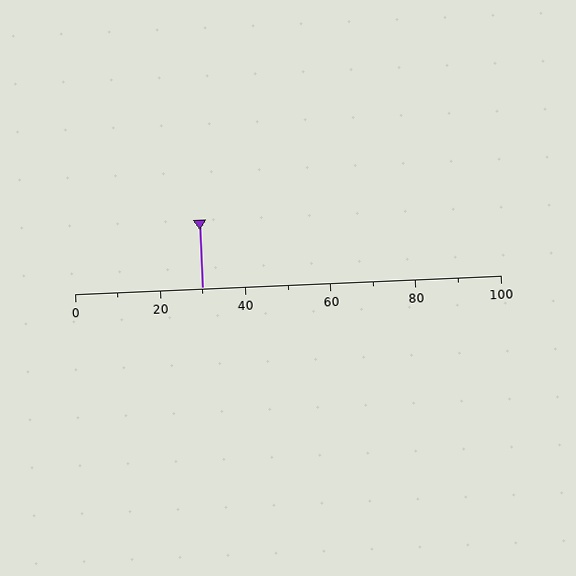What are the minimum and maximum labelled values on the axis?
The axis runs from 0 to 100.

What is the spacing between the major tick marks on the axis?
The major ticks are spaced 20 apart.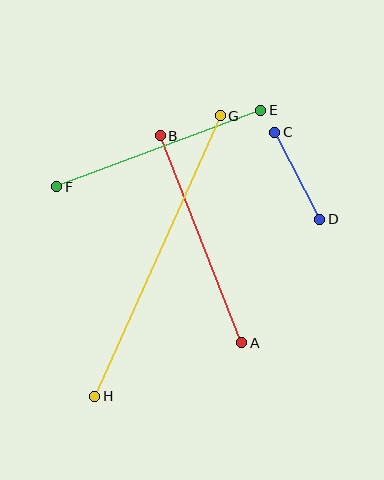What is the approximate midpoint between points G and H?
The midpoint is at approximately (157, 256) pixels.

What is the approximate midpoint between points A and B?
The midpoint is at approximately (201, 239) pixels.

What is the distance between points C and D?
The distance is approximately 98 pixels.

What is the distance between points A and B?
The distance is approximately 222 pixels.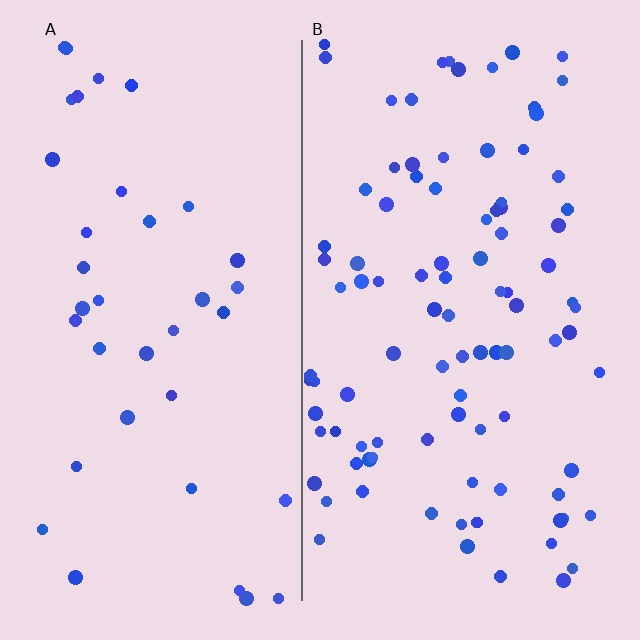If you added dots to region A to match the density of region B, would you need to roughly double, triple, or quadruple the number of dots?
Approximately triple.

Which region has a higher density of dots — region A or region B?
B (the right).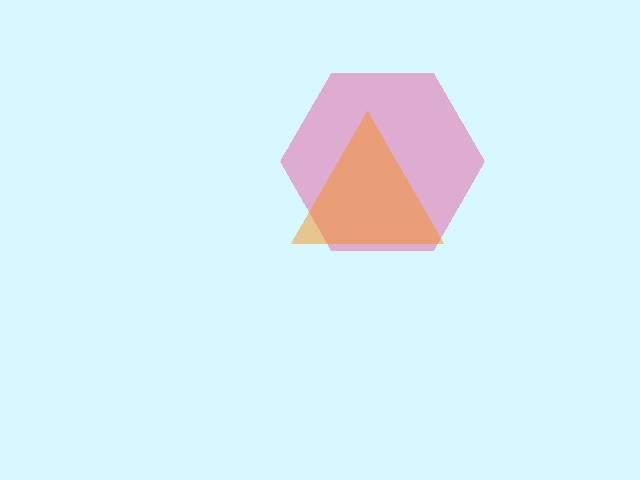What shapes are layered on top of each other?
The layered shapes are: a pink hexagon, an orange triangle.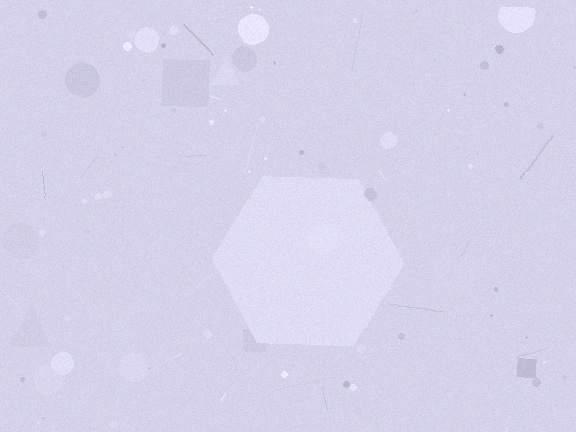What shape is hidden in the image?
A hexagon is hidden in the image.